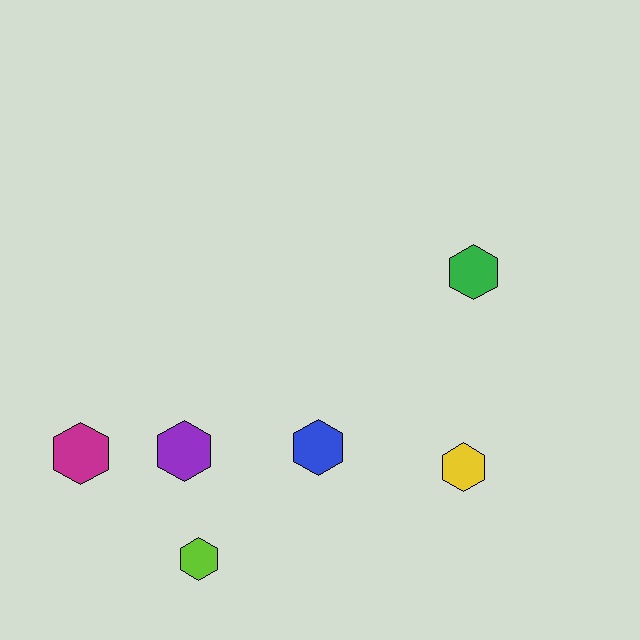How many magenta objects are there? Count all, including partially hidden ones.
There is 1 magenta object.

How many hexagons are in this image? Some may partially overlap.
There are 6 hexagons.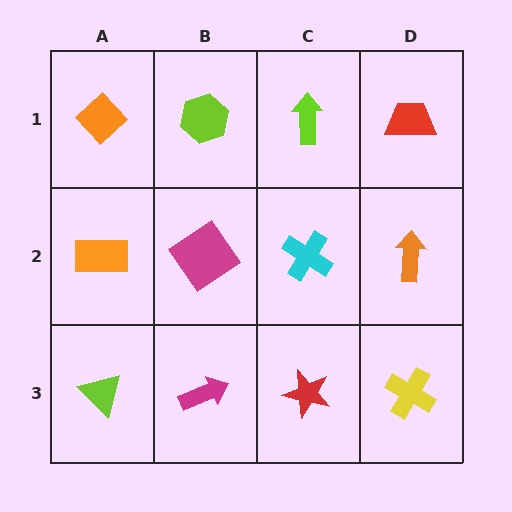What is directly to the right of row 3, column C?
A yellow cross.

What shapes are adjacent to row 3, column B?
A magenta diamond (row 2, column B), a lime triangle (row 3, column A), a red star (row 3, column C).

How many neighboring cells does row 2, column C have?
4.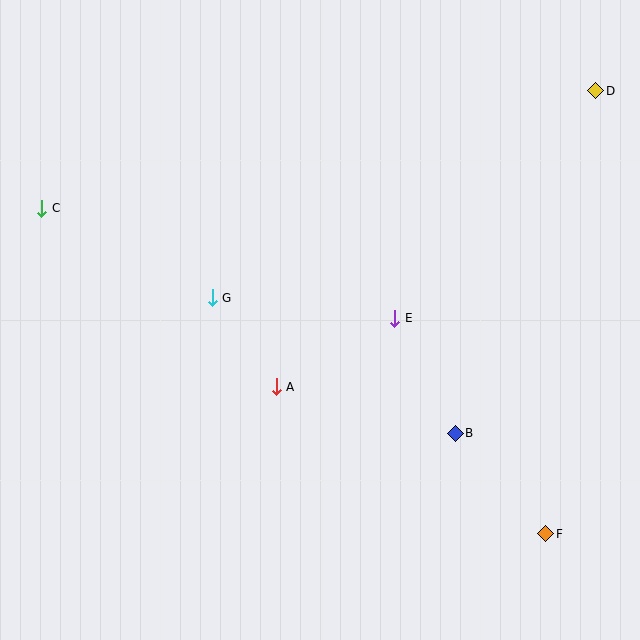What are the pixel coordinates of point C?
Point C is at (42, 208).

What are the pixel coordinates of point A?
Point A is at (276, 387).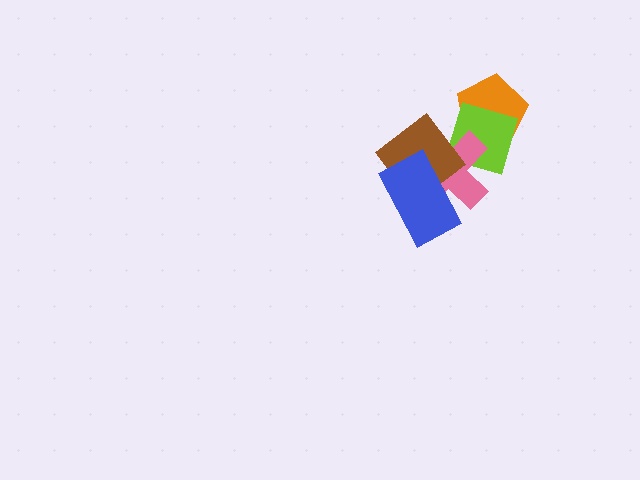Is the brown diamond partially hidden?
Yes, it is partially covered by another shape.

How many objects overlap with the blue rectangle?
2 objects overlap with the blue rectangle.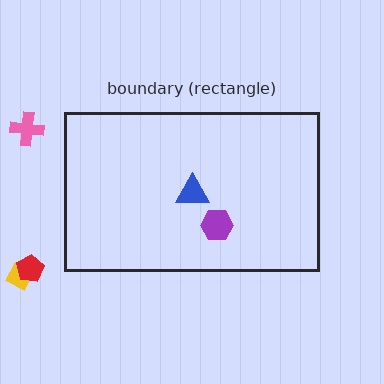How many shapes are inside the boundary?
2 inside, 3 outside.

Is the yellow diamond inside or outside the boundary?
Outside.